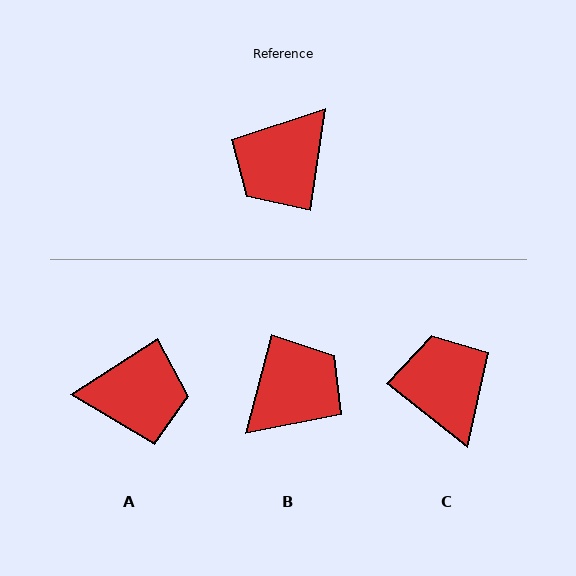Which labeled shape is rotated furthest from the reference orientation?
B, about 173 degrees away.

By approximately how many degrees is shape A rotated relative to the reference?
Approximately 131 degrees counter-clockwise.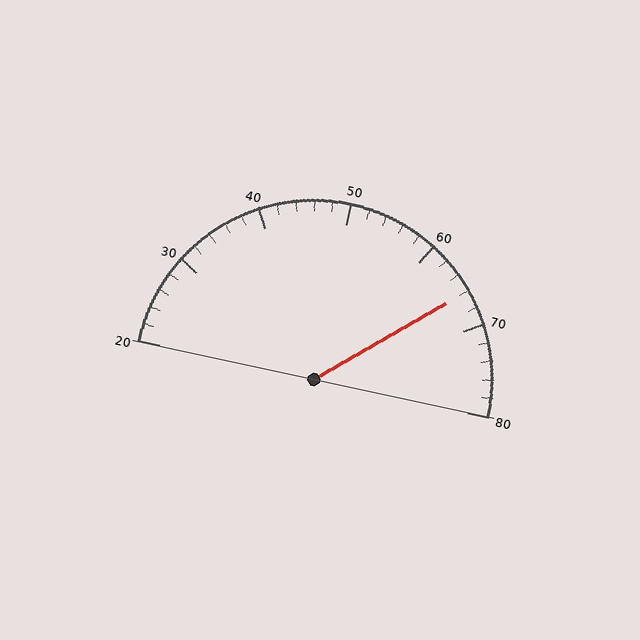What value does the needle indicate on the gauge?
The needle indicates approximately 66.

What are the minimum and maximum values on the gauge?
The gauge ranges from 20 to 80.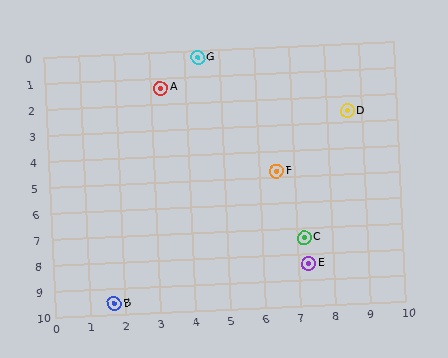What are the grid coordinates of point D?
Point D is at approximately (8.6, 2.6).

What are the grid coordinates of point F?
Point F is at approximately (6.5, 4.8).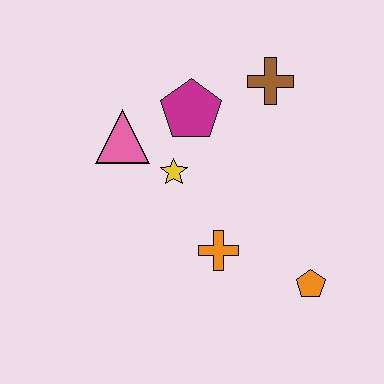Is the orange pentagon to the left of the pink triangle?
No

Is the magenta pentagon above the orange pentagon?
Yes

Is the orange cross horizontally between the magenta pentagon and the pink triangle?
No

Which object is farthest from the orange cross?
The brown cross is farthest from the orange cross.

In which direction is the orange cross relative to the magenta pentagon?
The orange cross is below the magenta pentagon.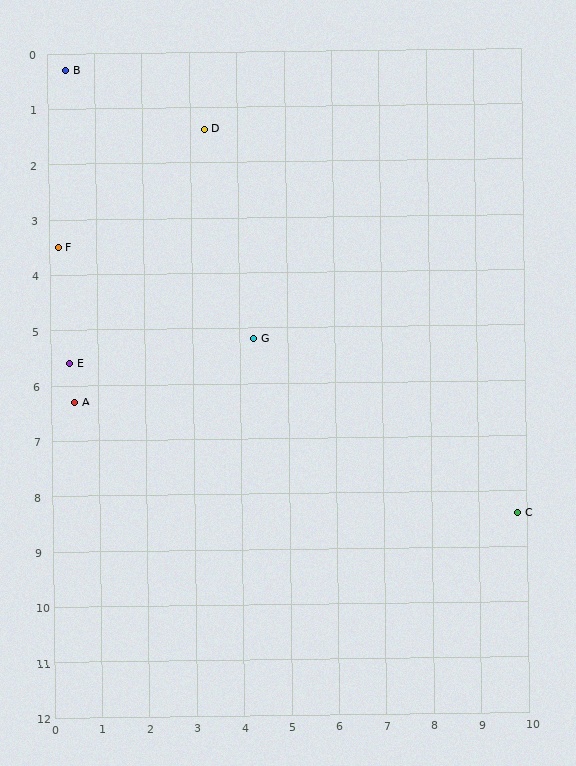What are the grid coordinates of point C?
Point C is at approximately (9.8, 8.4).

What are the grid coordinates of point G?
Point G is at approximately (4.3, 5.2).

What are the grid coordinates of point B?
Point B is at approximately (0.4, 0.3).